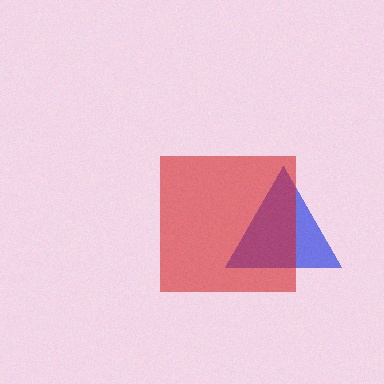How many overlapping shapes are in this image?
There are 2 overlapping shapes in the image.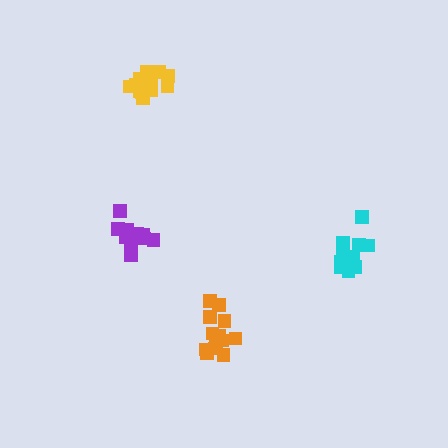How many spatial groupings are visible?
There are 4 spatial groupings.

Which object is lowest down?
The orange cluster is bottommost.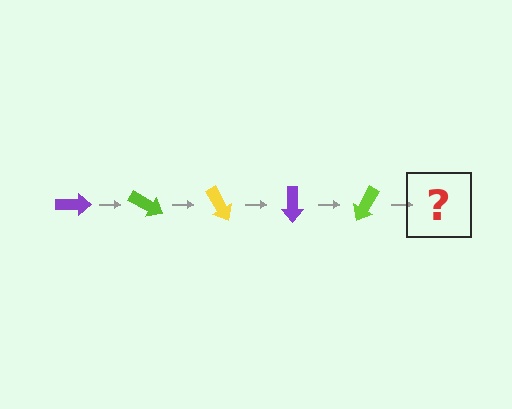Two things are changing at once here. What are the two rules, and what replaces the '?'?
The two rules are that it rotates 30 degrees each step and the color cycles through purple, lime, and yellow. The '?' should be a yellow arrow, rotated 150 degrees from the start.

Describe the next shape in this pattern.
It should be a yellow arrow, rotated 150 degrees from the start.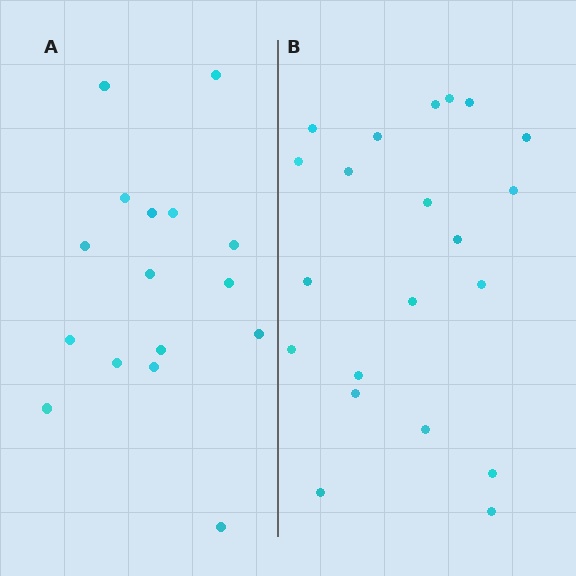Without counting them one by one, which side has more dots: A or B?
Region B (the right region) has more dots.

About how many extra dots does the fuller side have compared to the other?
Region B has about 5 more dots than region A.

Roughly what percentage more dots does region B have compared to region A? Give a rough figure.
About 30% more.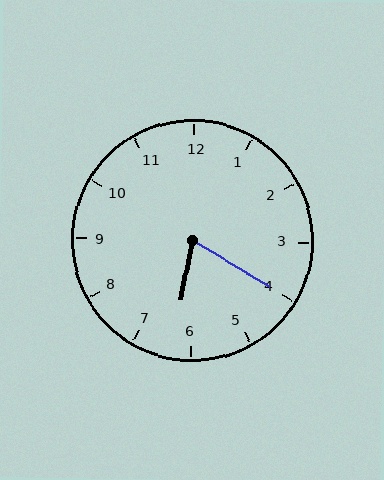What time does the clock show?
6:20.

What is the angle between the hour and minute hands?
Approximately 70 degrees.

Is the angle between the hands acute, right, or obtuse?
It is acute.